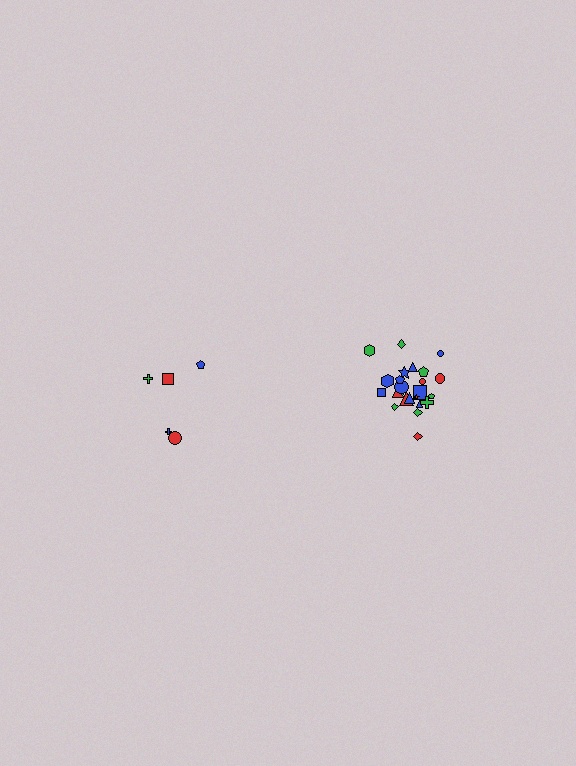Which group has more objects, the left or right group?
The right group.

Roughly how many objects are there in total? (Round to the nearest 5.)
Roughly 30 objects in total.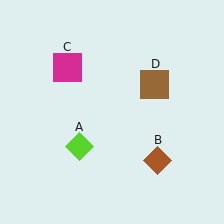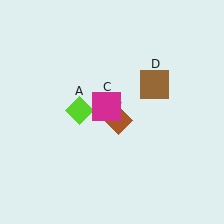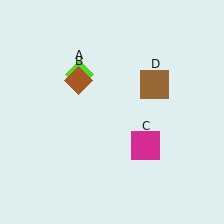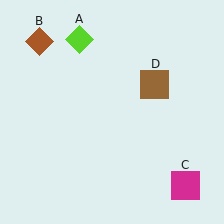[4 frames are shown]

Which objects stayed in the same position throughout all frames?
Brown square (object D) remained stationary.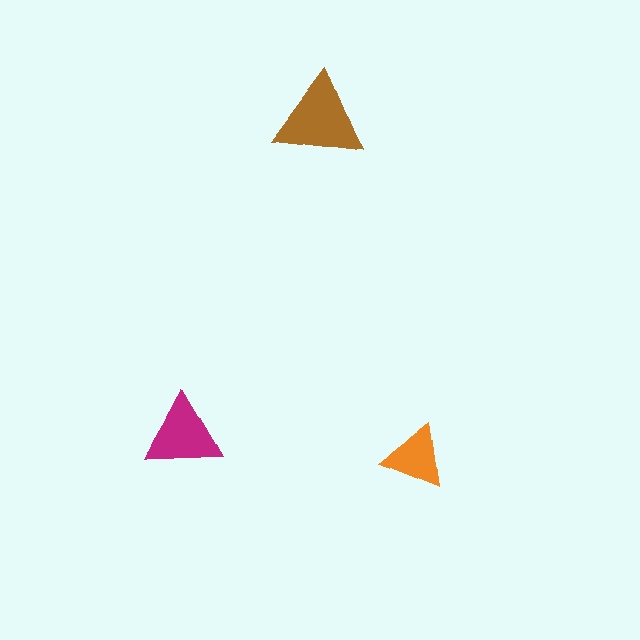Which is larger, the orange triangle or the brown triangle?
The brown one.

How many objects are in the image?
There are 3 objects in the image.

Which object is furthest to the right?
The orange triangle is rightmost.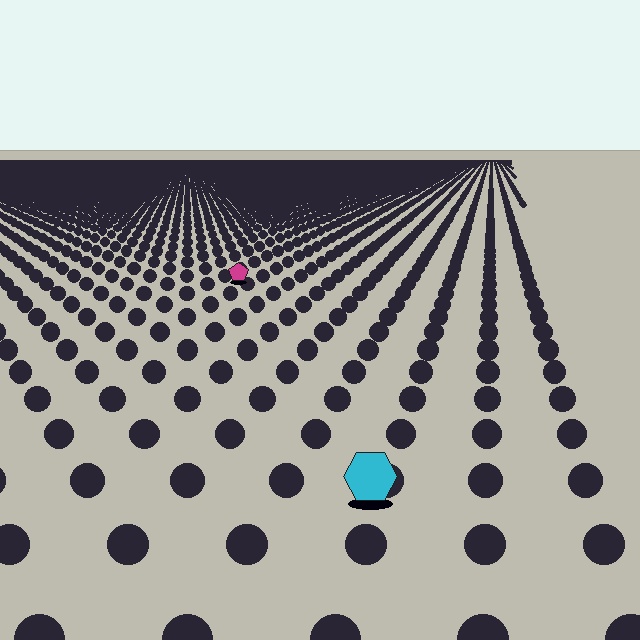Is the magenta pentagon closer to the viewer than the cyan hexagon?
No. The cyan hexagon is closer — you can tell from the texture gradient: the ground texture is coarser near it.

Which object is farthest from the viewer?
The magenta pentagon is farthest from the viewer. It appears smaller and the ground texture around it is denser.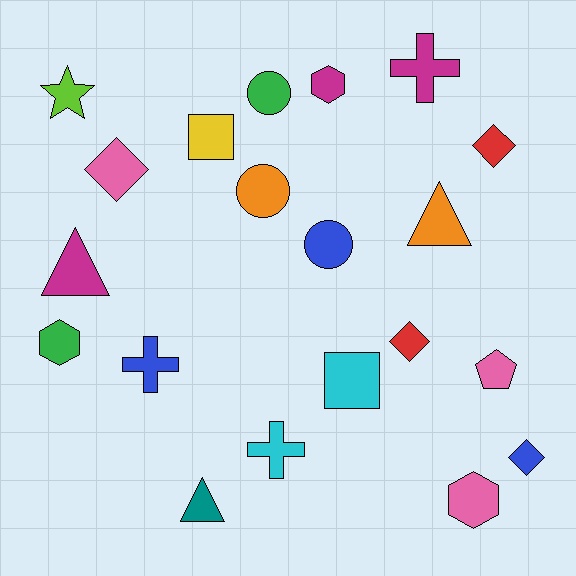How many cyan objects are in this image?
There are 2 cyan objects.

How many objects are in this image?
There are 20 objects.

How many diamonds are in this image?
There are 4 diamonds.